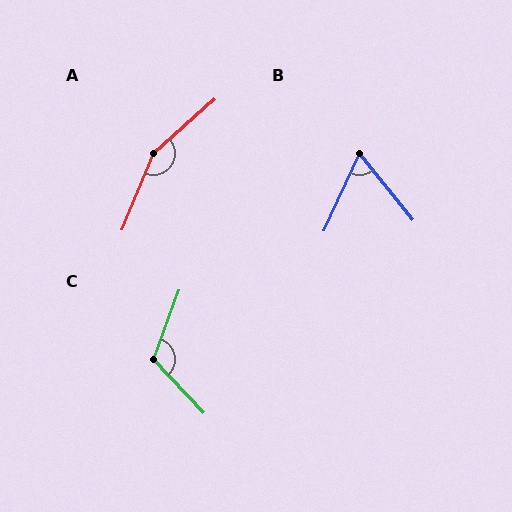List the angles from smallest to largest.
B (64°), C (116°), A (154°).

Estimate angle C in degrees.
Approximately 116 degrees.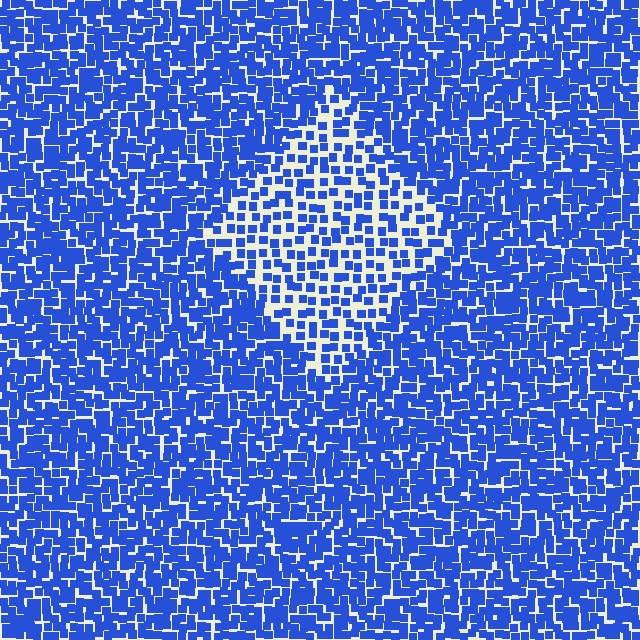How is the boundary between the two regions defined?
The boundary is defined by a change in element density (approximately 1.9x ratio). All elements are the same color, size, and shape.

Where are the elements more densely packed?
The elements are more densely packed outside the diamond boundary.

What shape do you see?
I see a diamond.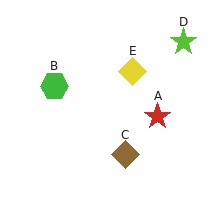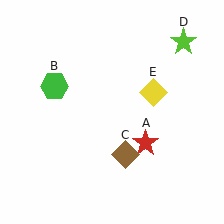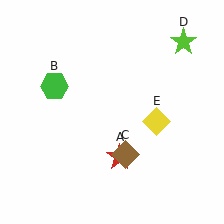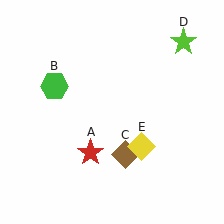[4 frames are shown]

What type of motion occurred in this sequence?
The red star (object A), yellow diamond (object E) rotated clockwise around the center of the scene.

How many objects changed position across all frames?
2 objects changed position: red star (object A), yellow diamond (object E).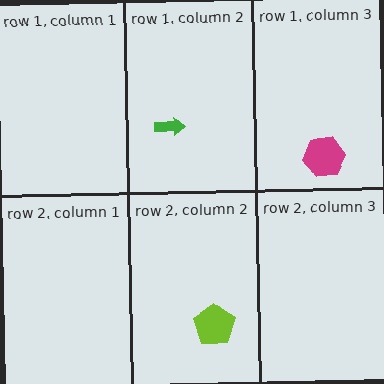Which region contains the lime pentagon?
The row 2, column 2 region.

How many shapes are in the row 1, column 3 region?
1.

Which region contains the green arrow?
The row 1, column 2 region.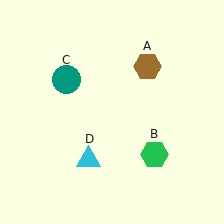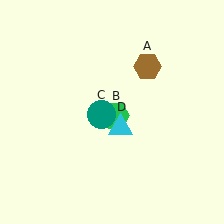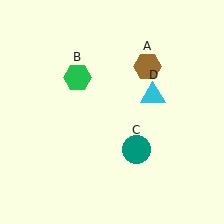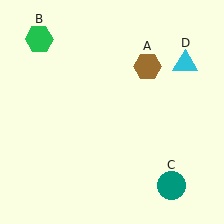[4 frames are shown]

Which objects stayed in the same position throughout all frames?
Brown hexagon (object A) remained stationary.